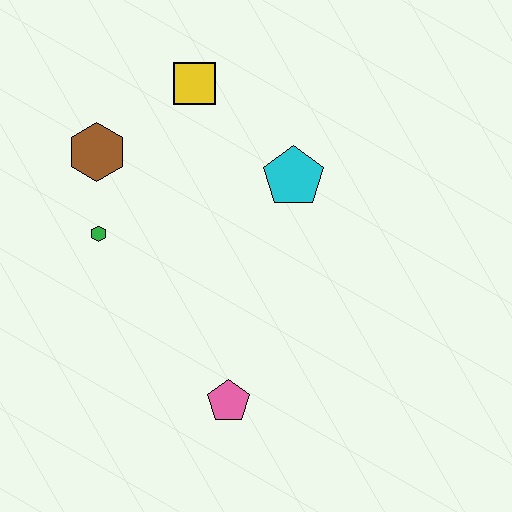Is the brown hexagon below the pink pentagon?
No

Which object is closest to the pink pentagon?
The green hexagon is closest to the pink pentagon.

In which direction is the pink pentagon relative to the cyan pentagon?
The pink pentagon is below the cyan pentagon.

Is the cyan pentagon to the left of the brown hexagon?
No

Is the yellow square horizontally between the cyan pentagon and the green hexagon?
Yes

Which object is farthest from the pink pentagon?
The yellow square is farthest from the pink pentagon.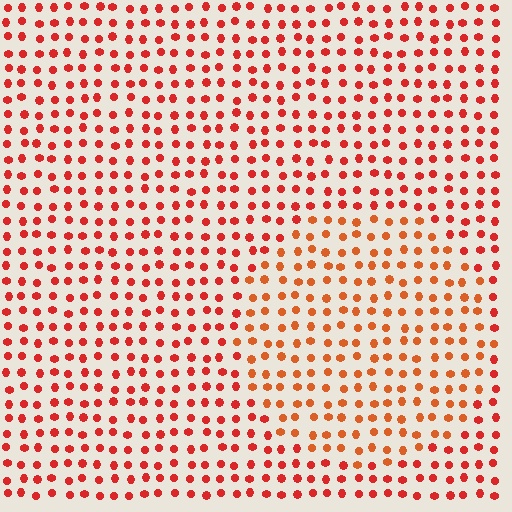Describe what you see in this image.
The image is filled with small red elements in a uniform arrangement. A circle-shaped region is visible where the elements are tinted to a slightly different hue, forming a subtle color boundary.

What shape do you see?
I see a circle.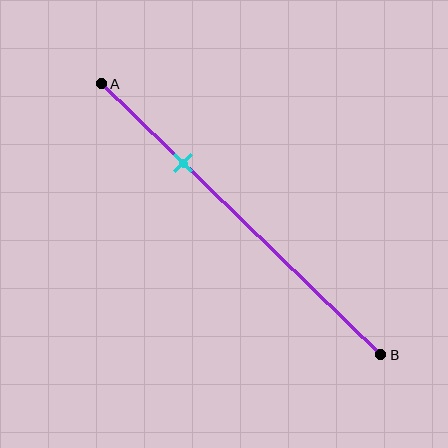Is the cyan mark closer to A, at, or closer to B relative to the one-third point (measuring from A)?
The cyan mark is closer to point A than the one-third point of segment AB.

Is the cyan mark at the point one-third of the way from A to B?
No, the mark is at about 30% from A, not at the 33% one-third point.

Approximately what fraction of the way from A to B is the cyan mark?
The cyan mark is approximately 30% of the way from A to B.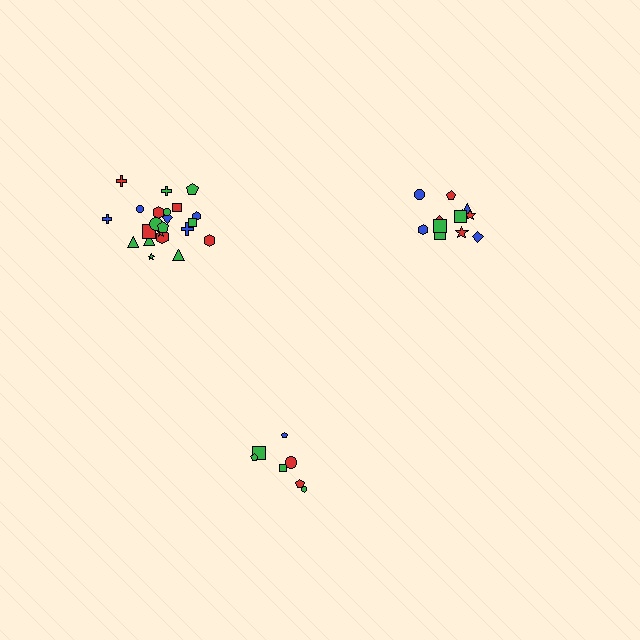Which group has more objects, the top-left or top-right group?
The top-left group.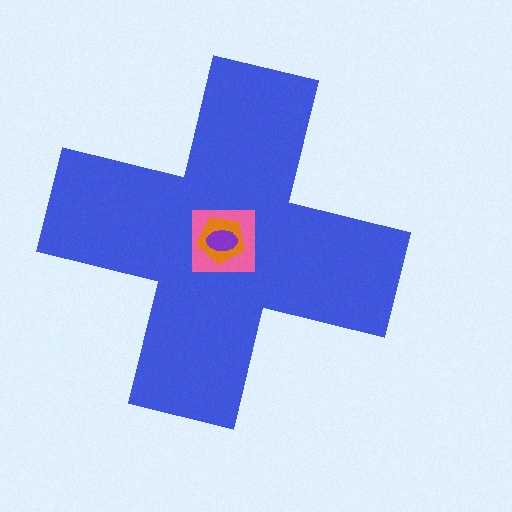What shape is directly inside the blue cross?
The pink square.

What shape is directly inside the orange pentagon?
The purple ellipse.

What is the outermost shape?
The blue cross.